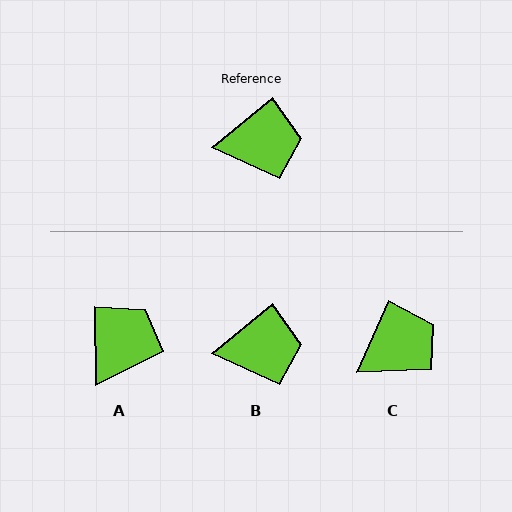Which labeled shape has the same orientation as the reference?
B.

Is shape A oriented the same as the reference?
No, it is off by about 52 degrees.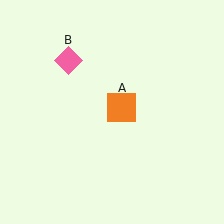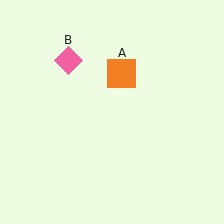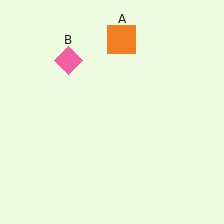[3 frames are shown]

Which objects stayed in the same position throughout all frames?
Pink diamond (object B) remained stationary.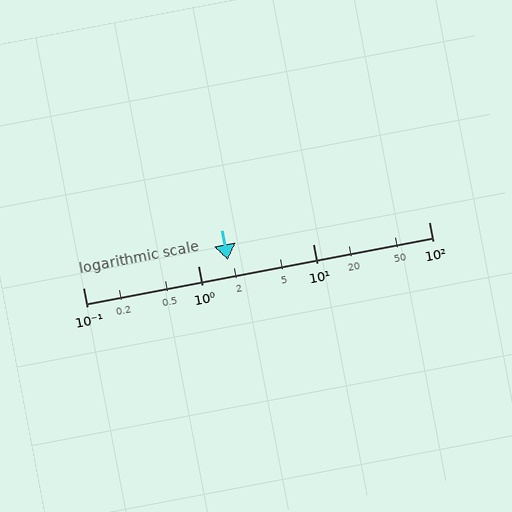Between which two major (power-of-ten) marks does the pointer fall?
The pointer is between 1 and 10.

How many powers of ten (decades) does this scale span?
The scale spans 3 decades, from 0.1 to 100.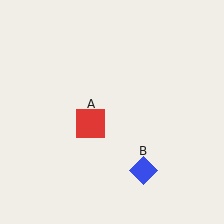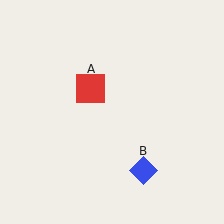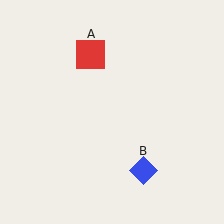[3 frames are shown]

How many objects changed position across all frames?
1 object changed position: red square (object A).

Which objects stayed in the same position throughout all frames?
Blue diamond (object B) remained stationary.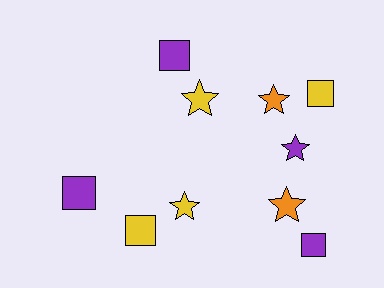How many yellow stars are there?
There are 2 yellow stars.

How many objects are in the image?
There are 10 objects.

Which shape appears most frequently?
Star, with 5 objects.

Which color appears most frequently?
Yellow, with 4 objects.